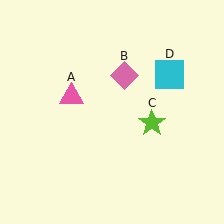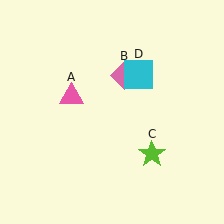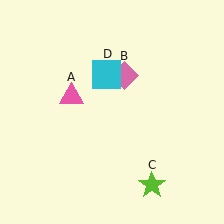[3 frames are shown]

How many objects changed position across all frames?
2 objects changed position: lime star (object C), cyan square (object D).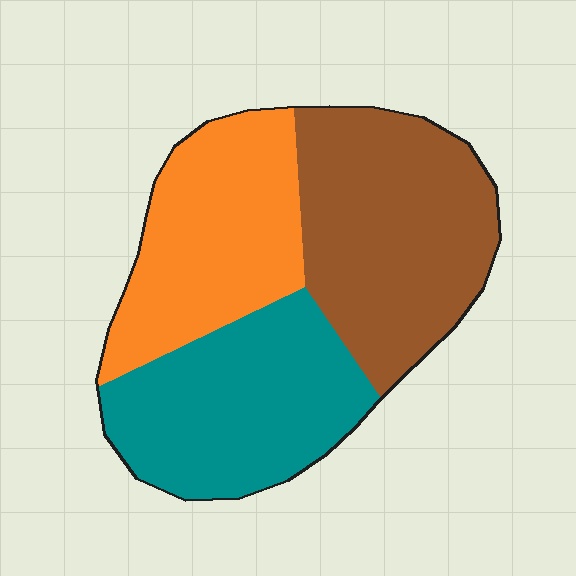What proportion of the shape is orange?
Orange takes up about one third (1/3) of the shape.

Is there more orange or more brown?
Brown.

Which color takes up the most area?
Brown, at roughly 35%.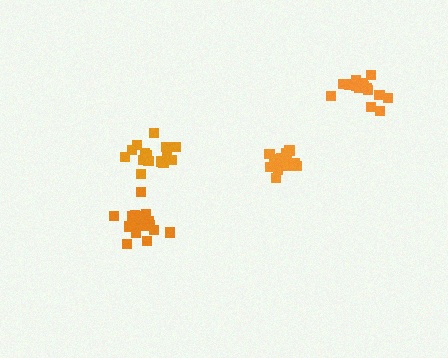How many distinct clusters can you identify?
There are 4 distinct clusters.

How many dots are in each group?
Group 1: 16 dots, Group 2: 16 dots, Group 3: 19 dots, Group 4: 19 dots (70 total).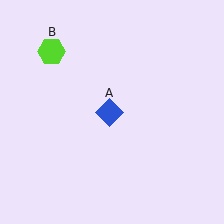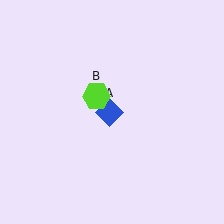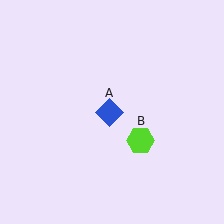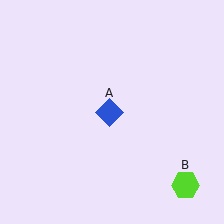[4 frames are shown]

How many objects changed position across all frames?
1 object changed position: lime hexagon (object B).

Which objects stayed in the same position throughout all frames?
Blue diamond (object A) remained stationary.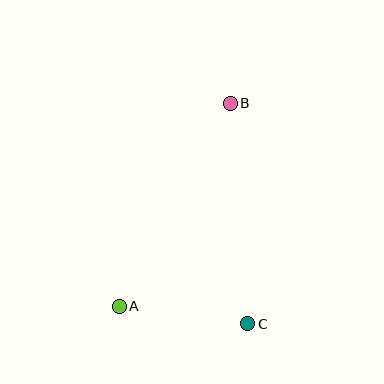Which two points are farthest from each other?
Points A and B are farthest from each other.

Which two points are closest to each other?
Points A and C are closest to each other.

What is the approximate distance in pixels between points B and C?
The distance between B and C is approximately 221 pixels.